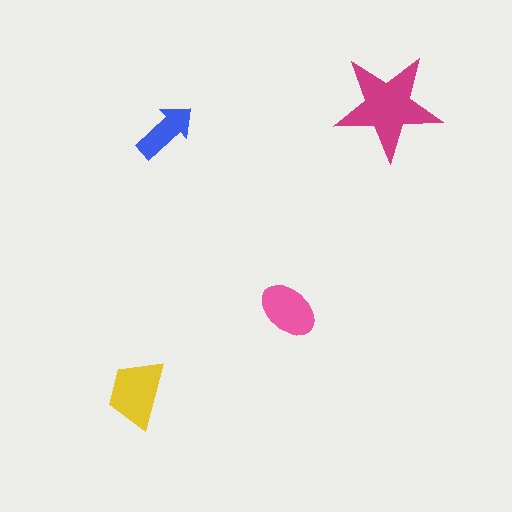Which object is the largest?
The magenta star.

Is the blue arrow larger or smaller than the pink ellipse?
Smaller.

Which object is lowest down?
The yellow trapezoid is bottommost.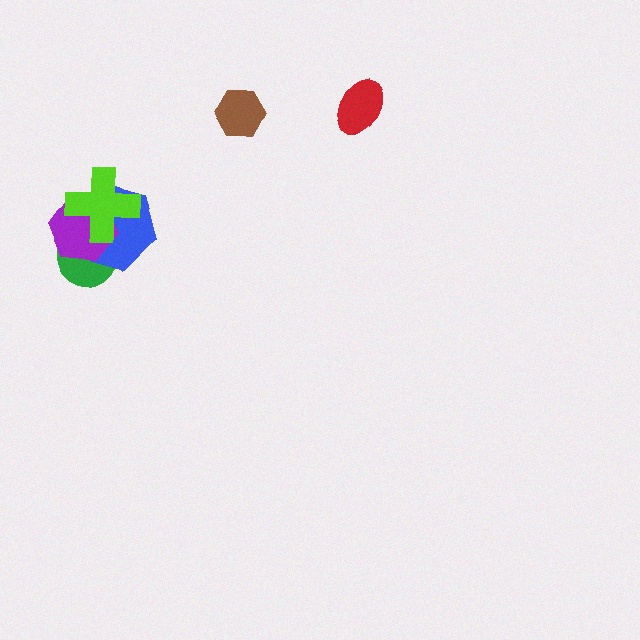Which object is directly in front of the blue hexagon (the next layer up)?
The purple hexagon is directly in front of the blue hexagon.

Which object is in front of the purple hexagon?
The lime cross is in front of the purple hexagon.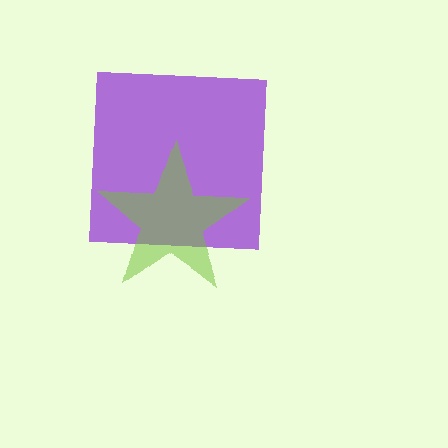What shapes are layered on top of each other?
The layered shapes are: a purple square, a lime star.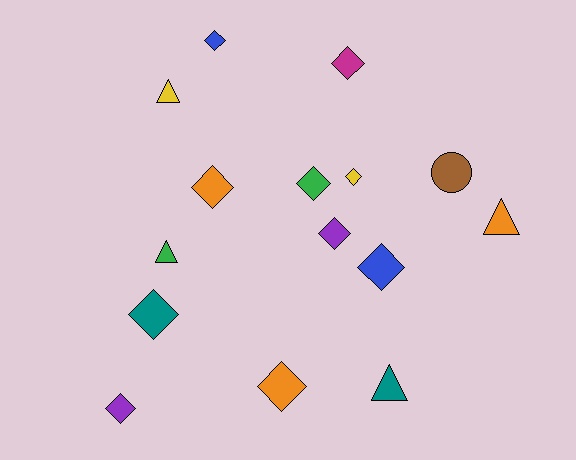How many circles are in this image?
There is 1 circle.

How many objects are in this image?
There are 15 objects.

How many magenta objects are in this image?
There is 1 magenta object.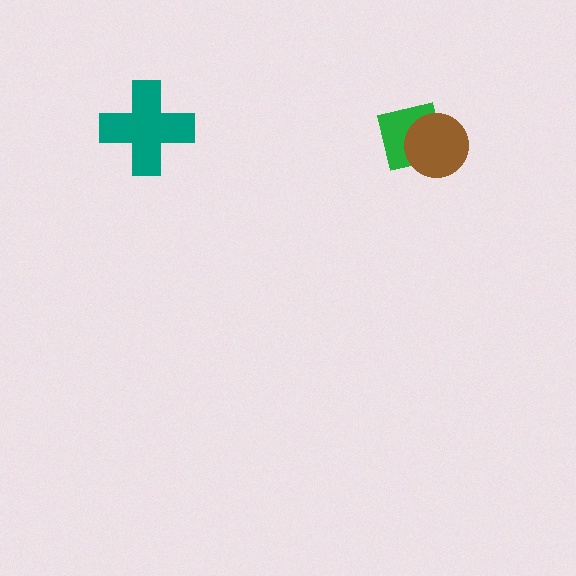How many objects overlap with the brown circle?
1 object overlaps with the brown circle.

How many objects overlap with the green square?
1 object overlaps with the green square.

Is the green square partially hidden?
Yes, it is partially covered by another shape.